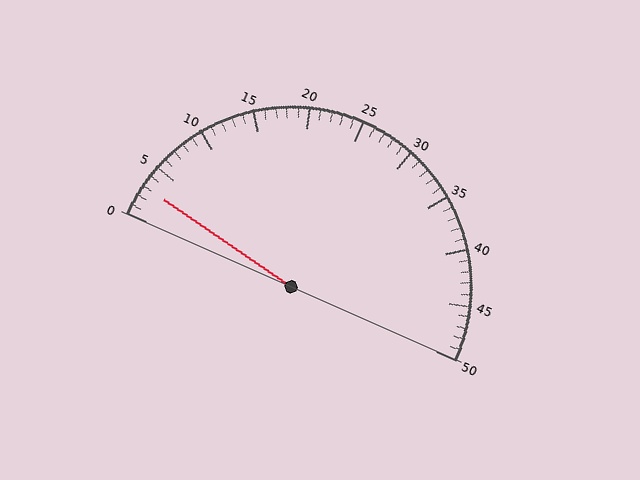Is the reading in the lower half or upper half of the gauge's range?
The reading is in the lower half of the range (0 to 50).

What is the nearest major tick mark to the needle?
The nearest major tick mark is 5.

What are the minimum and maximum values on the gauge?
The gauge ranges from 0 to 50.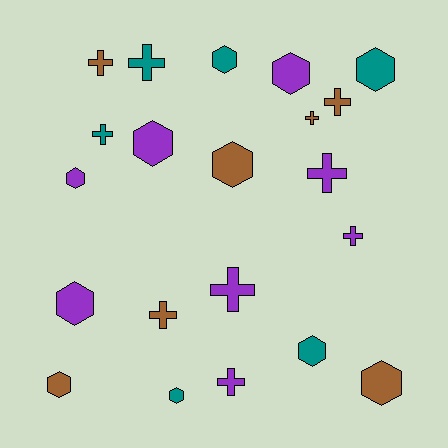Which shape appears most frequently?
Hexagon, with 11 objects.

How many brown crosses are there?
There are 4 brown crosses.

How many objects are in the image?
There are 21 objects.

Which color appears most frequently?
Purple, with 8 objects.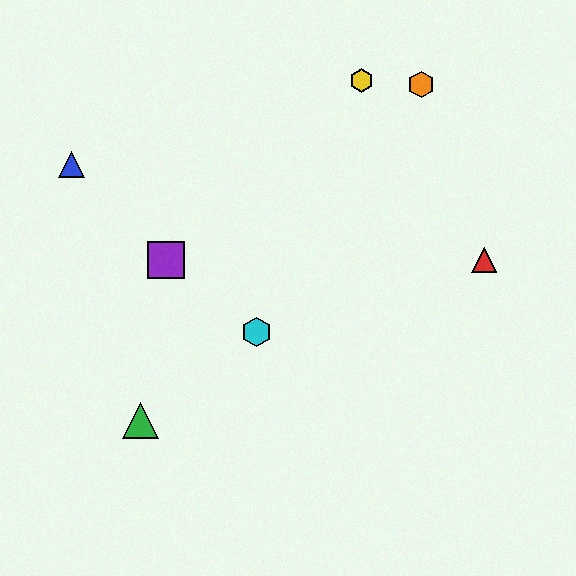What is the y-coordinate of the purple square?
The purple square is at y≈260.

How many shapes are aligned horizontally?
2 shapes (the red triangle, the purple square) are aligned horizontally.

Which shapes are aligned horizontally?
The red triangle, the purple square are aligned horizontally.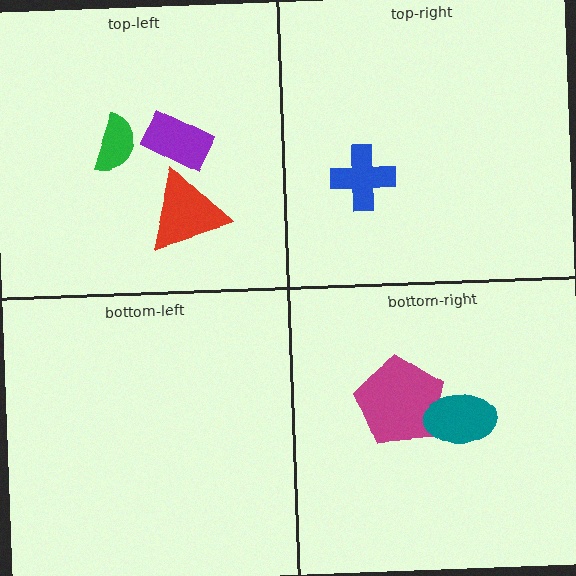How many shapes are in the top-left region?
3.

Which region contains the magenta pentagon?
The bottom-right region.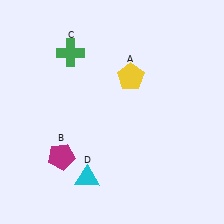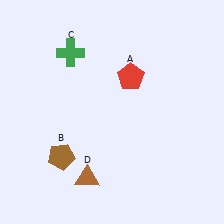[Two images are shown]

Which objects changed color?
A changed from yellow to red. B changed from magenta to brown. D changed from cyan to brown.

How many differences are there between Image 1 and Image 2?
There are 3 differences between the two images.